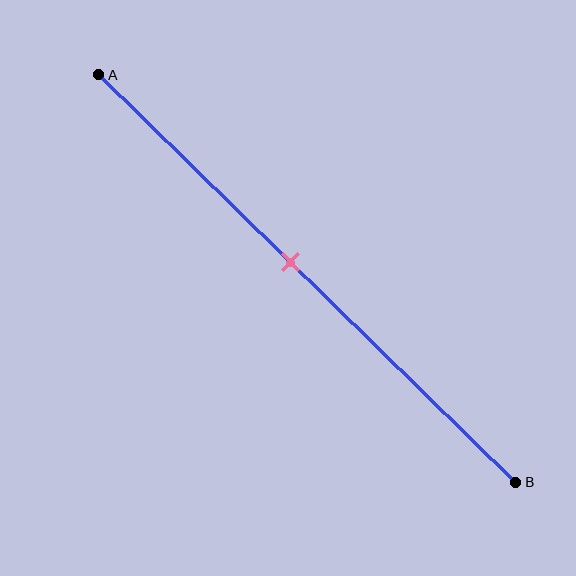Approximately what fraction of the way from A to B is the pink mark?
The pink mark is approximately 45% of the way from A to B.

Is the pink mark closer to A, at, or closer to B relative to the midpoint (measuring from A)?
The pink mark is closer to point A than the midpoint of segment AB.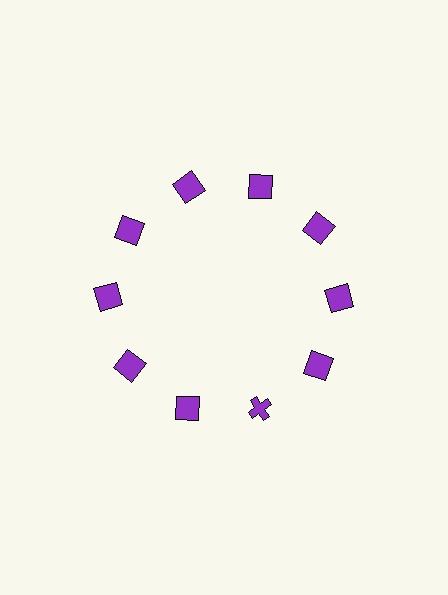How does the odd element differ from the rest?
It has a different shape: cross instead of square.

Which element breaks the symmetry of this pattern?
The purple cross at roughly the 5 o'clock position breaks the symmetry. All other shapes are purple squares.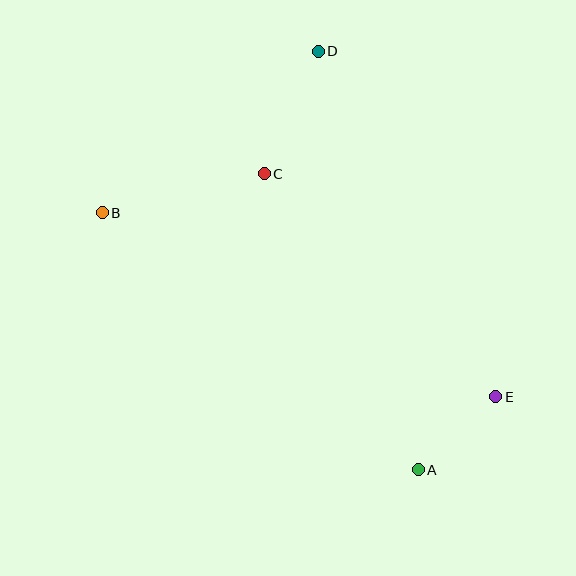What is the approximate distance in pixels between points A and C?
The distance between A and C is approximately 334 pixels.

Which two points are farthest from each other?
Points B and E are farthest from each other.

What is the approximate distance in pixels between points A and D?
The distance between A and D is approximately 430 pixels.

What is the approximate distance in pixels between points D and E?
The distance between D and E is approximately 389 pixels.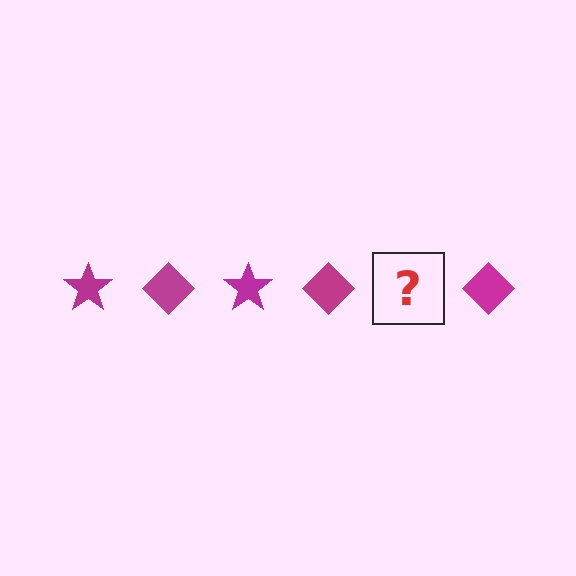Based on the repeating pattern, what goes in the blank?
The blank should be a magenta star.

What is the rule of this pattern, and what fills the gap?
The rule is that the pattern cycles through star, diamond shapes in magenta. The gap should be filled with a magenta star.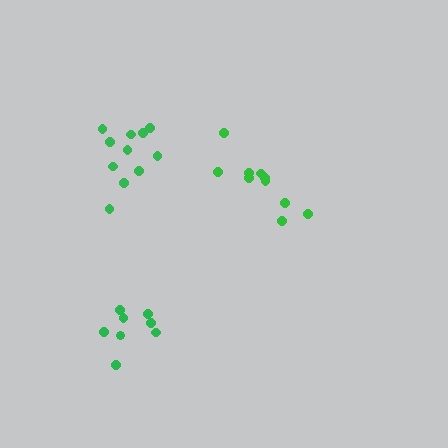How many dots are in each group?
Group 1: 10 dots, Group 2: 8 dots, Group 3: 11 dots (29 total).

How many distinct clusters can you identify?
There are 3 distinct clusters.